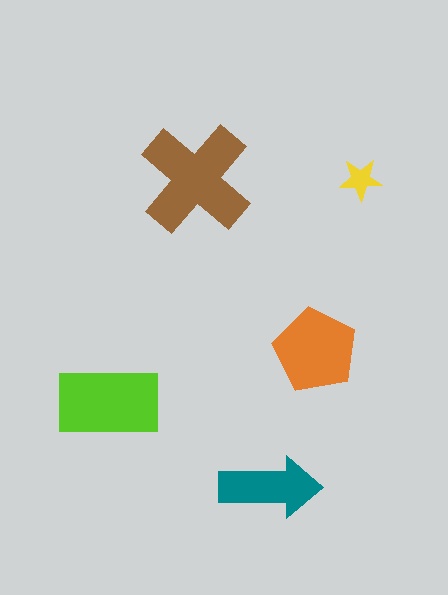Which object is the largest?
The brown cross.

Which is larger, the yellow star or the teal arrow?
The teal arrow.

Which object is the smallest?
The yellow star.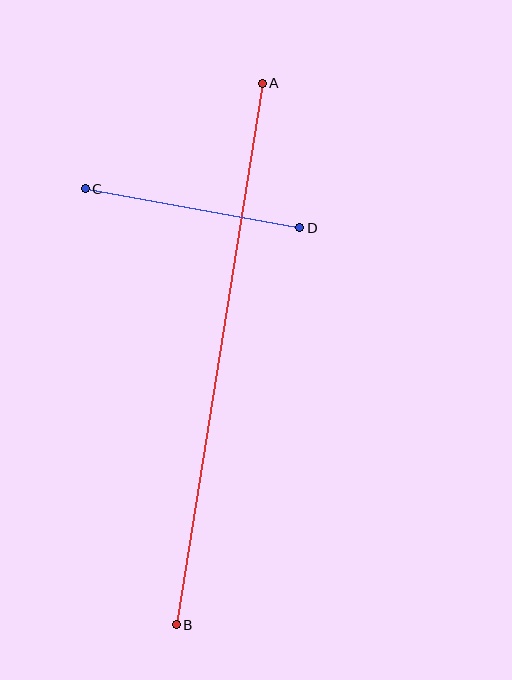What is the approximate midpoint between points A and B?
The midpoint is at approximately (219, 354) pixels.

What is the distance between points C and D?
The distance is approximately 218 pixels.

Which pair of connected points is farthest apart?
Points A and B are farthest apart.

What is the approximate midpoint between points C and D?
The midpoint is at approximately (192, 208) pixels.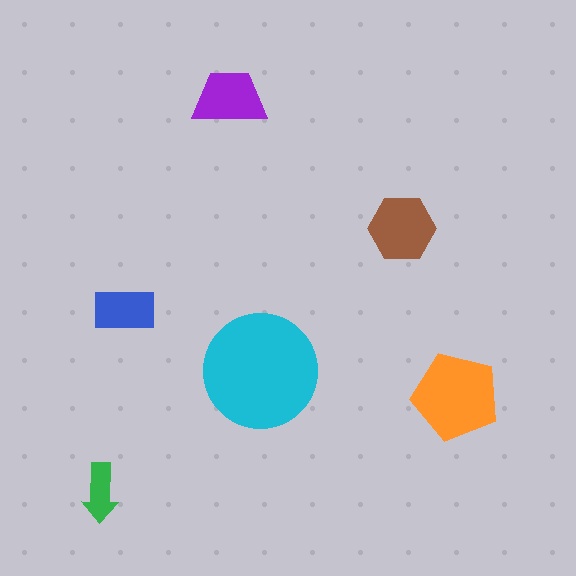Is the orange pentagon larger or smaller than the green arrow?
Larger.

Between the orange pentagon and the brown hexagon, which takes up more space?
The orange pentagon.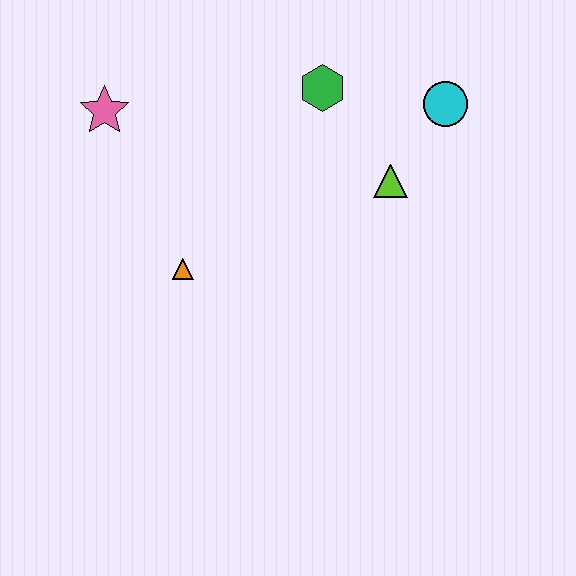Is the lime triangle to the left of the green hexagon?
No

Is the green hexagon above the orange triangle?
Yes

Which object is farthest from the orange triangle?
The cyan circle is farthest from the orange triangle.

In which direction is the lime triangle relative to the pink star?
The lime triangle is to the right of the pink star.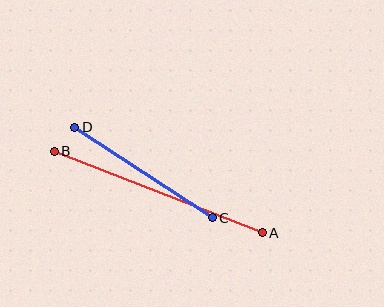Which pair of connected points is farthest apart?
Points A and B are farthest apart.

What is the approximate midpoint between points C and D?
The midpoint is at approximately (144, 172) pixels.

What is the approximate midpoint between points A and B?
The midpoint is at approximately (158, 192) pixels.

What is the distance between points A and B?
The distance is approximately 223 pixels.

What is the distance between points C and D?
The distance is approximately 164 pixels.